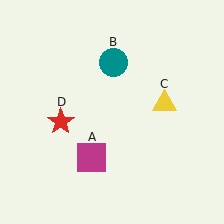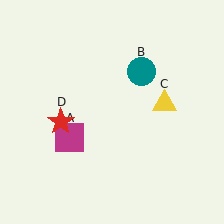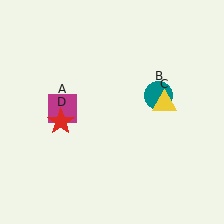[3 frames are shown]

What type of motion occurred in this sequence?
The magenta square (object A), teal circle (object B) rotated clockwise around the center of the scene.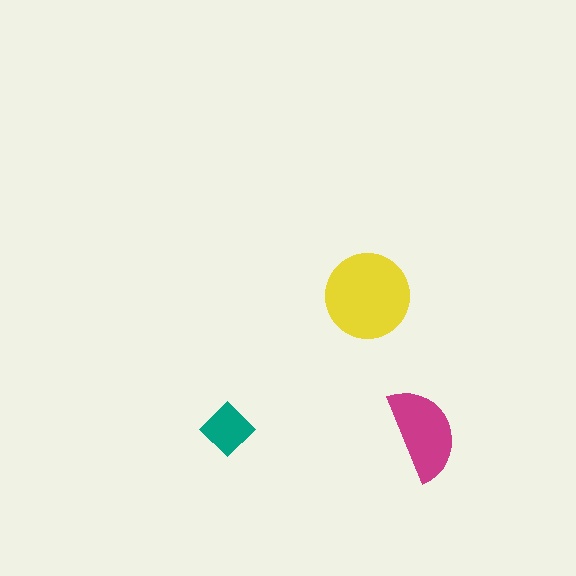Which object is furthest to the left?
The teal diamond is leftmost.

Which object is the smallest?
The teal diamond.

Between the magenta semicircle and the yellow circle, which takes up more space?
The yellow circle.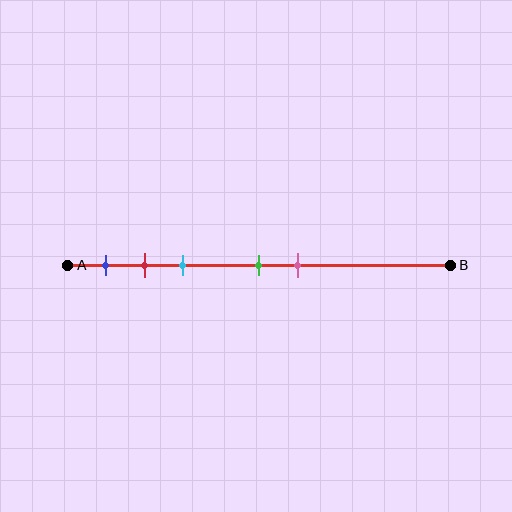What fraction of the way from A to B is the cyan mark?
The cyan mark is approximately 30% (0.3) of the way from A to B.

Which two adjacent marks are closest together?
The red and cyan marks are the closest adjacent pair.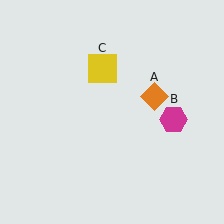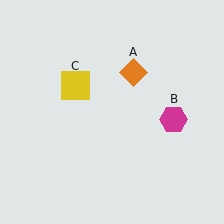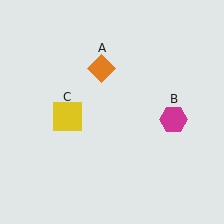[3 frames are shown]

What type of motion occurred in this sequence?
The orange diamond (object A), yellow square (object C) rotated counterclockwise around the center of the scene.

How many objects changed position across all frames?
2 objects changed position: orange diamond (object A), yellow square (object C).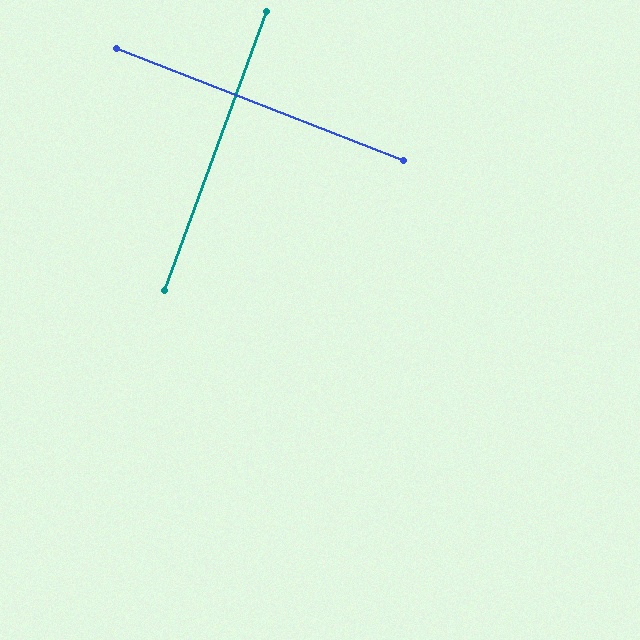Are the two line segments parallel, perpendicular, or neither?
Perpendicular — they meet at approximately 89°.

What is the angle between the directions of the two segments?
Approximately 89 degrees.